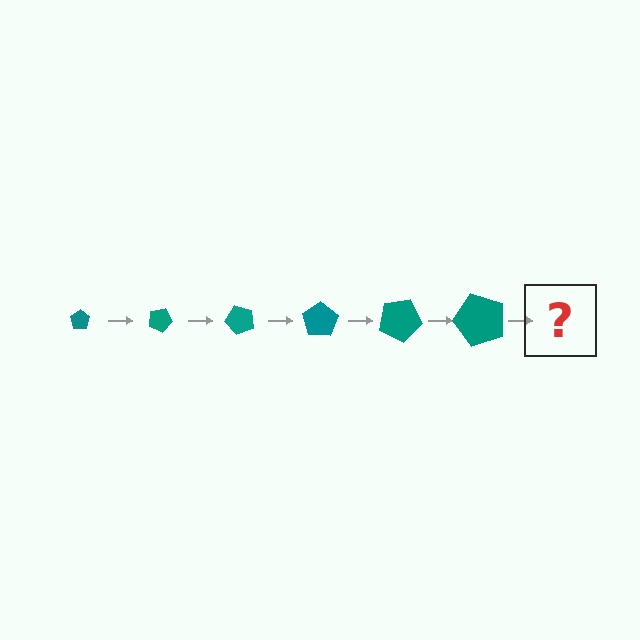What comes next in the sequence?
The next element should be a pentagon, larger than the previous one and rotated 150 degrees from the start.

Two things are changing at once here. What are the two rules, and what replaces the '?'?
The two rules are that the pentagon grows larger each step and it rotates 25 degrees each step. The '?' should be a pentagon, larger than the previous one and rotated 150 degrees from the start.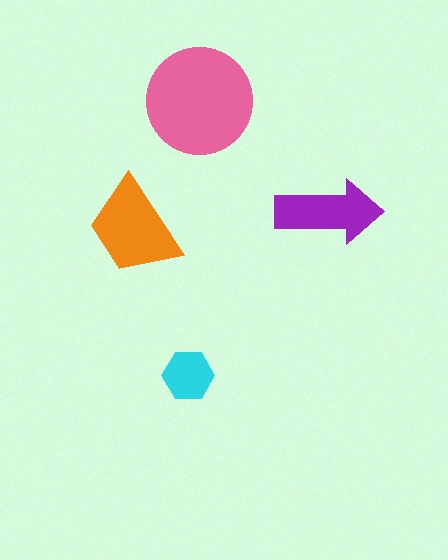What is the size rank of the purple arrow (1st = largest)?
3rd.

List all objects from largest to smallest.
The pink circle, the orange trapezoid, the purple arrow, the cyan hexagon.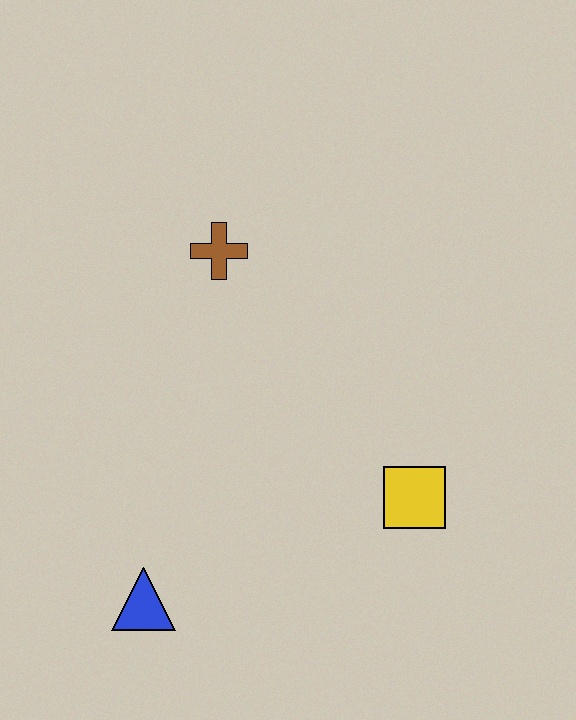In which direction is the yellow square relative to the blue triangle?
The yellow square is to the right of the blue triangle.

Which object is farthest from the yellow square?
The brown cross is farthest from the yellow square.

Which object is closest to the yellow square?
The blue triangle is closest to the yellow square.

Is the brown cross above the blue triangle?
Yes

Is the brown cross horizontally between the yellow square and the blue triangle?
Yes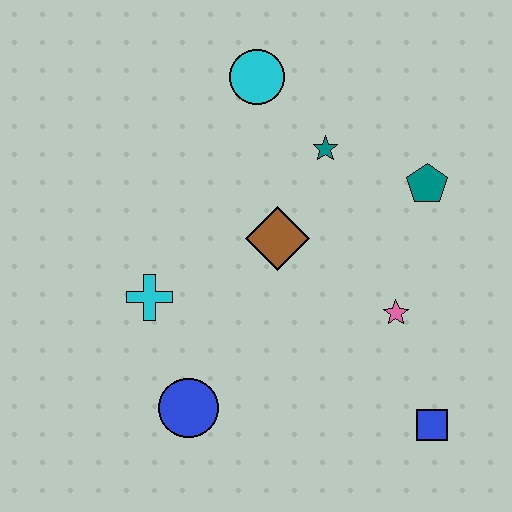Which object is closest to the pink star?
The blue square is closest to the pink star.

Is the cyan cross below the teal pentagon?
Yes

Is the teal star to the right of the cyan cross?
Yes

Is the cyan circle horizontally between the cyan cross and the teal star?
Yes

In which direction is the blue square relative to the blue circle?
The blue square is to the right of the blue circle.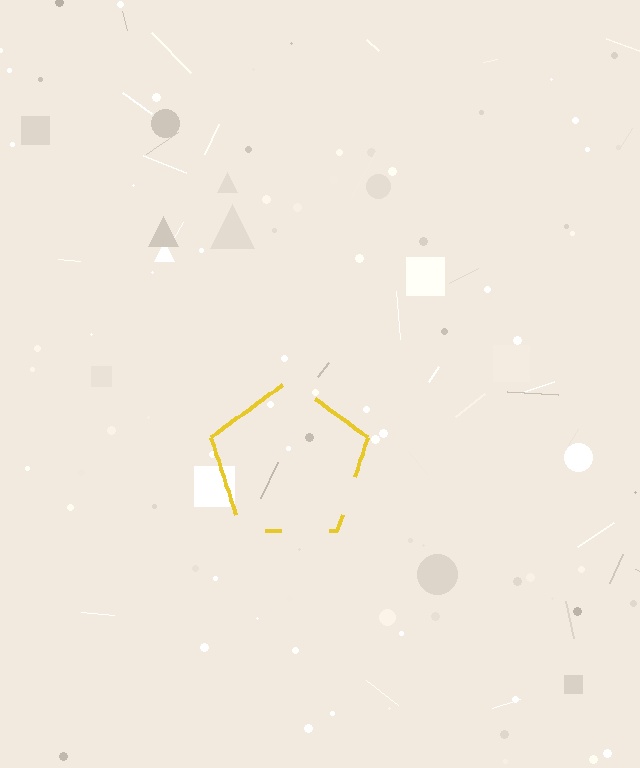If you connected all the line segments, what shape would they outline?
They would outline a pentagon.